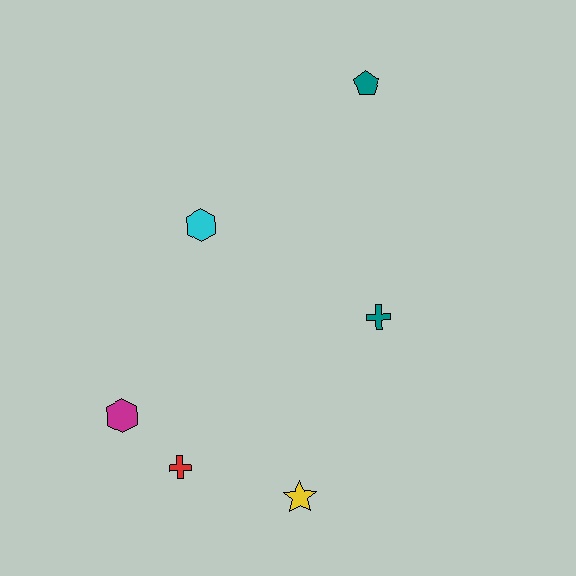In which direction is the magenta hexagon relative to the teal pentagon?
The magenta hexagon is below the teal pentagon.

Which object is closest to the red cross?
The magenta hexagon is closest to the red cross.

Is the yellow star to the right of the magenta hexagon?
Yes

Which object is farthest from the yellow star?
The teal pentagon is farthest from the yellow star.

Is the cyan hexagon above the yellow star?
Yes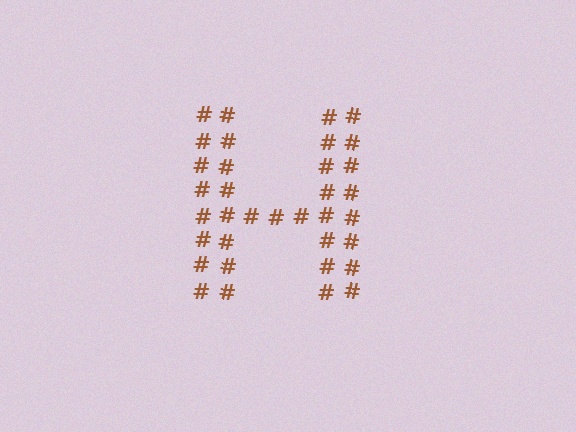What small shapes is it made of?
It is made of small hash symbols.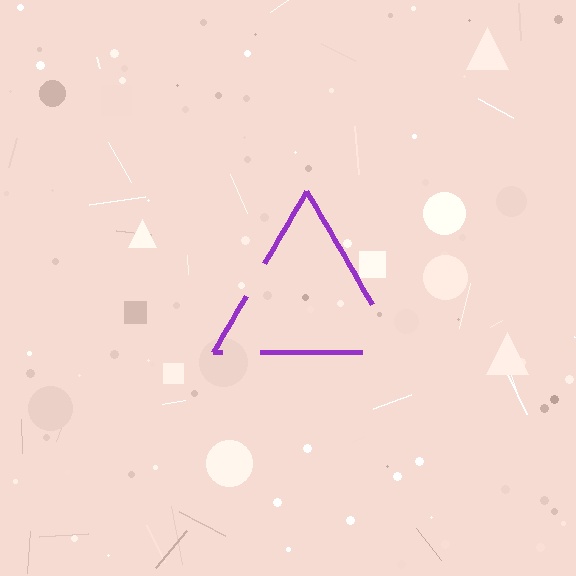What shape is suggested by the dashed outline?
The dashed outline suggests a triangle.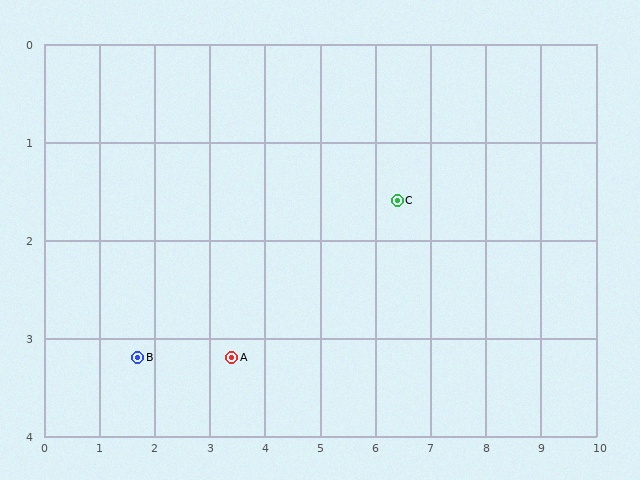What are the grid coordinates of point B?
Point B is at approximately (1.7, 3.2).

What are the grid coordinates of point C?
Point C is at approximately (6.4, 1.6).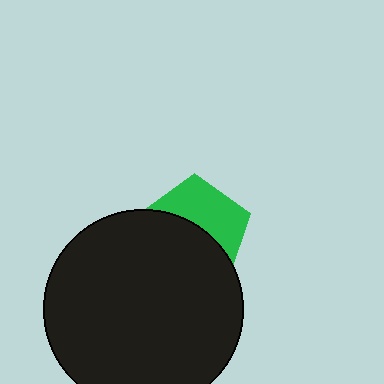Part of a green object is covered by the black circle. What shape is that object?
It is a pentagon.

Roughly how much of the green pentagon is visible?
About half of it is visible (roughly 46%).